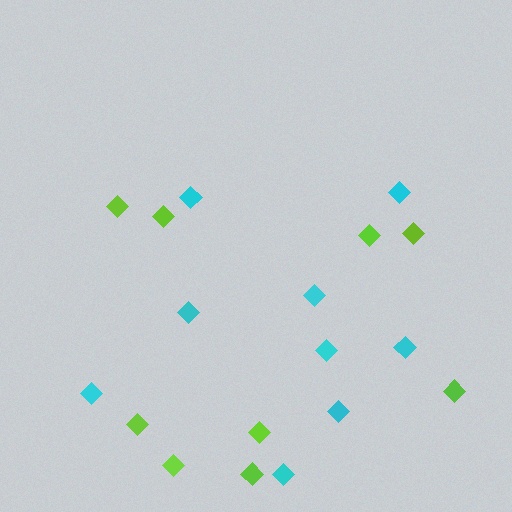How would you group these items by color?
There are 2 groups: one group of cyan diamonds (9) and one group of lime diamonds (9).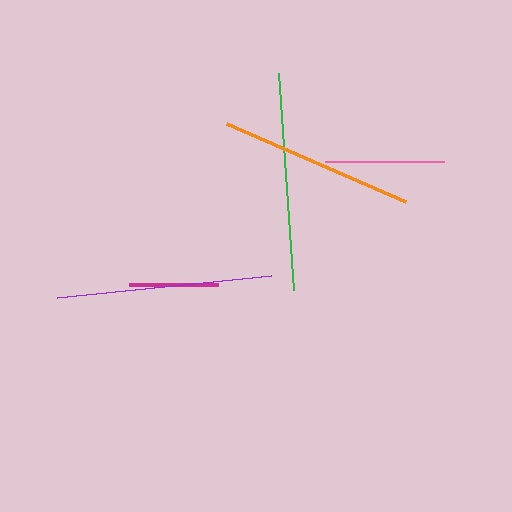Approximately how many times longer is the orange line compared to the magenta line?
The orange line is approximately 2.2 times the length of the magenta line.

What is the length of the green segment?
The green segment is approximately 217 pixels long.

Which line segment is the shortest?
The magenta line is the shortest at approximately 89 pixels.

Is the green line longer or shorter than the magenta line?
The green line is longer than the magenta line.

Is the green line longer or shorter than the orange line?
The green line is longer than the orange line.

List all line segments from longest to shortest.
From longest to shortest: green, purple, orange, pink, magenta.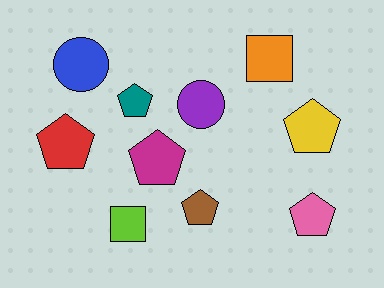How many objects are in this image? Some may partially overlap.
There are 10 objects.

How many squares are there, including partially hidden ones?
There are 2 squares.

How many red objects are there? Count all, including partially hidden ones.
There is 1 red object.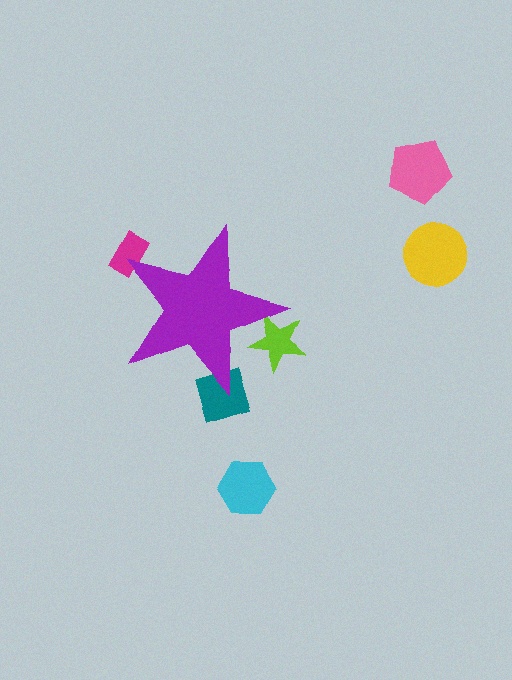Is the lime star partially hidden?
Yes, the lime star is partially hidden behind the purple star.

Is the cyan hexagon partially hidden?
No, the cyan hexagon is fully visible.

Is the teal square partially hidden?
Yes, the teal square is partially hidden behind the purple star.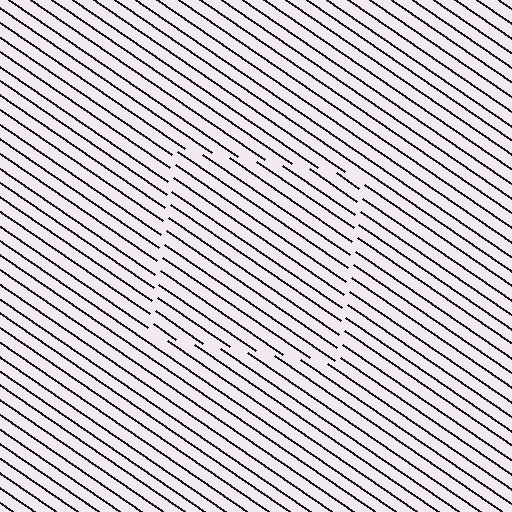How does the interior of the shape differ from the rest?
The interior of the shape contains the same grating, shifted by half a period — the contour is defined by the phase discontinuity where line-ends from the inner and outer gratings abut.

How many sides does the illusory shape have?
4 sides — the line-ends trace a square.